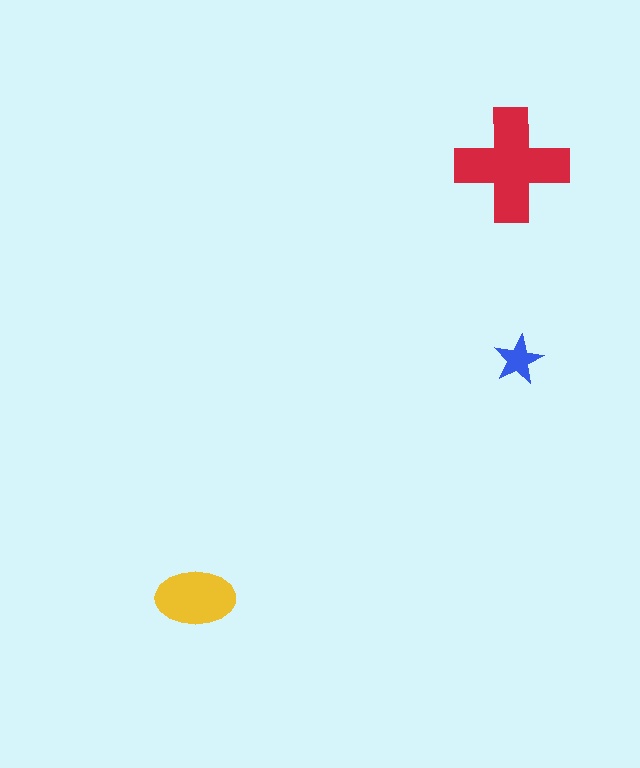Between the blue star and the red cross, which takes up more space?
The red cross.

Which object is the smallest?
The blue star.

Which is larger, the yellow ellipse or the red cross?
The red cross.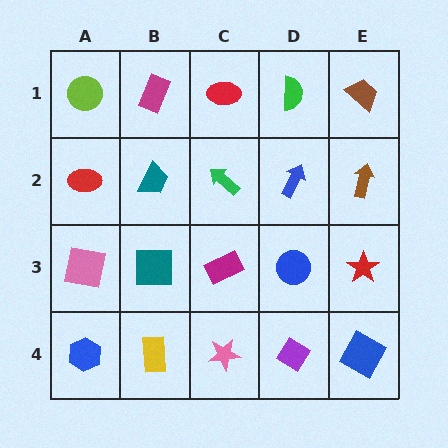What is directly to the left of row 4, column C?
A yellow rectangle.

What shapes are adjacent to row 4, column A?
A pink square (row 3, column A), a yellow rectangle (row 4, column B).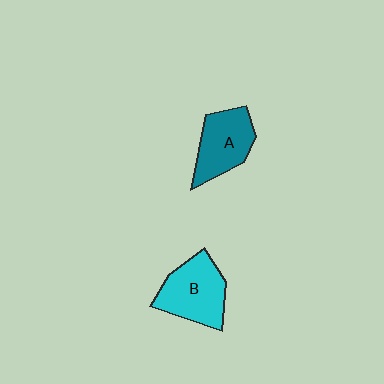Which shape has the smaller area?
Shape A (teal).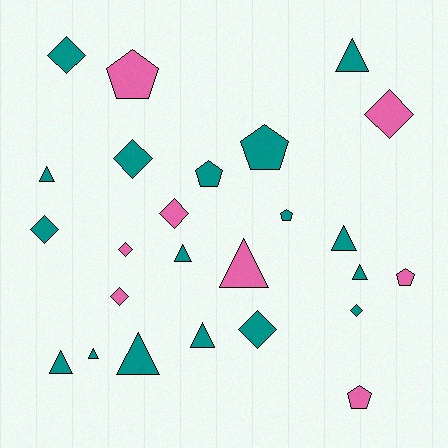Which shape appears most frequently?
Triangle, with 10 objects.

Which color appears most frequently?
Teal, with 17 objects.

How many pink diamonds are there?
There are 4 pink diamonds.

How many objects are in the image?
There are 25 objects.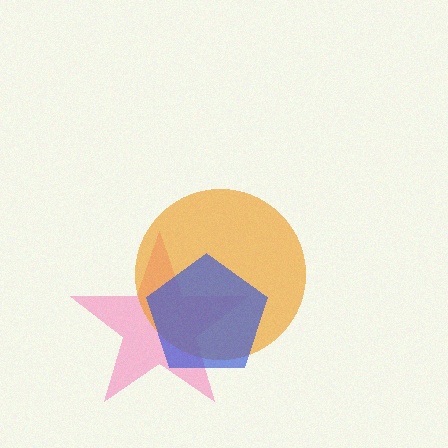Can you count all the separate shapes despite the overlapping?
Yes, there are 3 separate shapes.